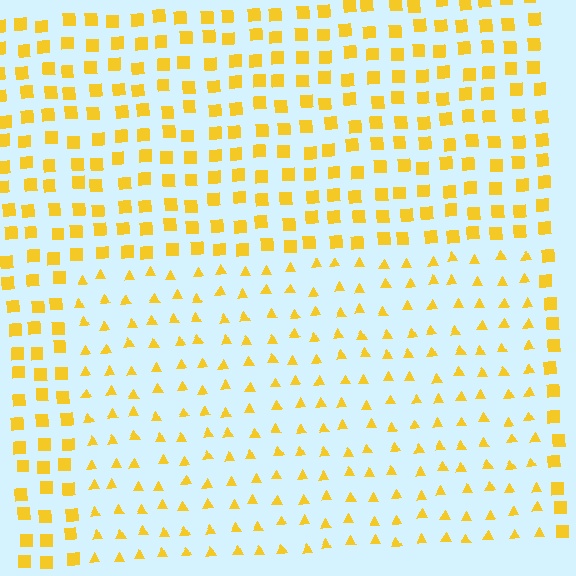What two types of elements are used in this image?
The image uses triangles inside the rectangle region and squares outside it.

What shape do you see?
I see a rectangle.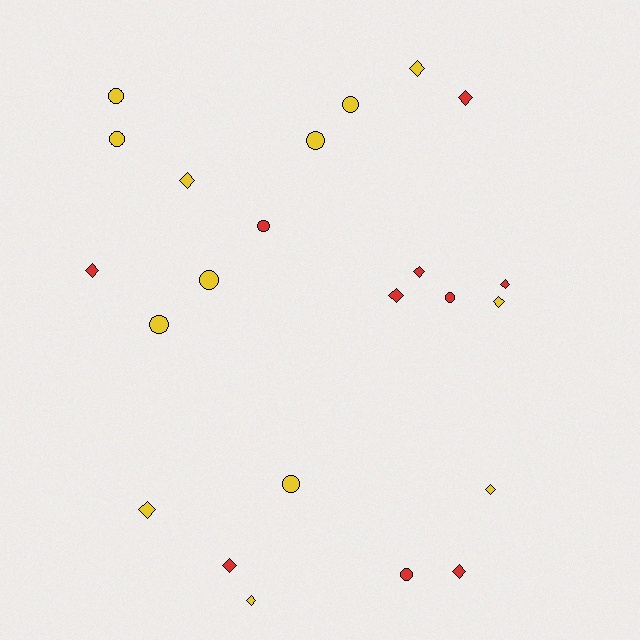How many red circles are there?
There are 3 red circles.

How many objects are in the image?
There are 23 objects.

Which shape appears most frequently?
Diamond, with 13 objects.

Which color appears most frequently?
Yellow, with 13 objects.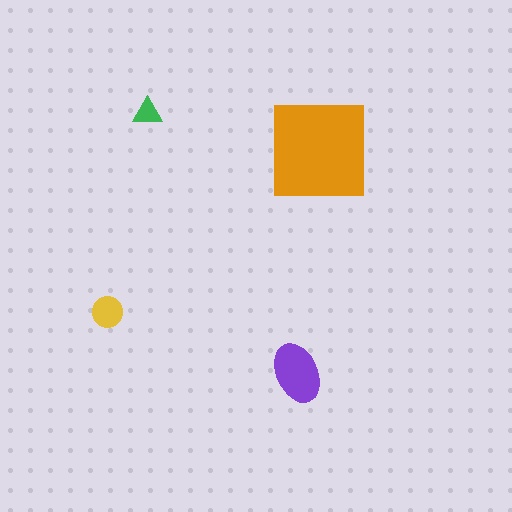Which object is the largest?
The orange square.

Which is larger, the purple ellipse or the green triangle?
The purple ellipse.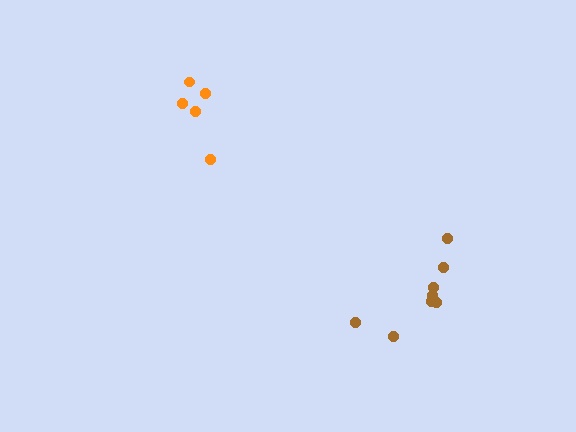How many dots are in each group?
Group 1: 8 dots, Group 2: 5 dots (13 total).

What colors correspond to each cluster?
The clusters are colored: brown, orange.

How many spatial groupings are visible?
There are 2 spatial groupings.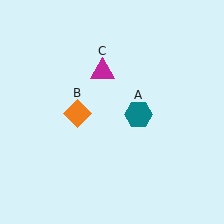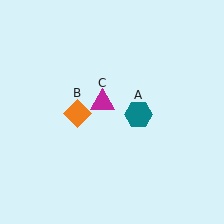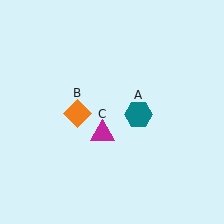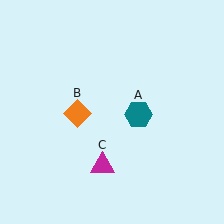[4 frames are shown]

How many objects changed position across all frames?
1 object changed position: magenta triangle (object C).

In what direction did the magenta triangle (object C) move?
The magenta triangle (object C) moved down.